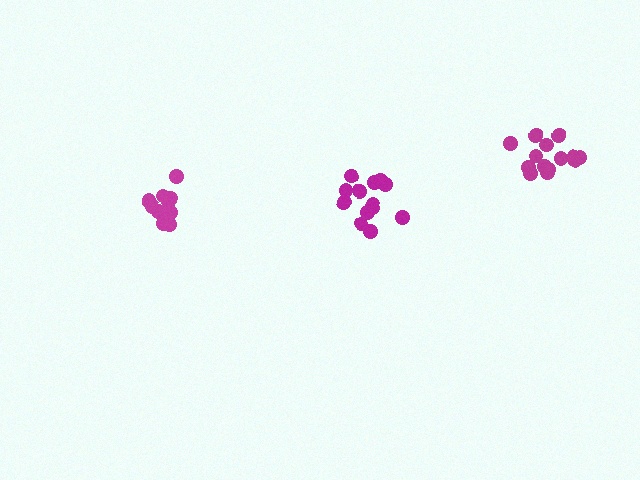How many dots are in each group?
Group 1: 10 dots, Group 2: 13 dots, Group 3: 14 dots (37 total).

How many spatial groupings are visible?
There are 3 spatial groupings.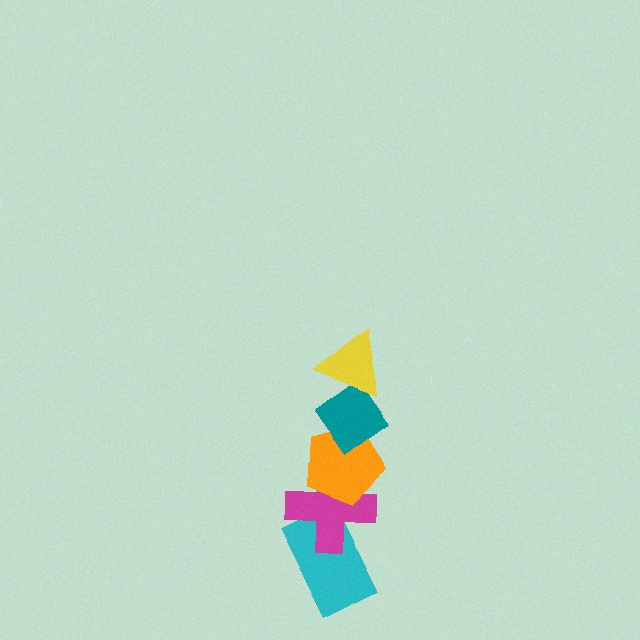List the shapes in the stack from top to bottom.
From top to bottom: the yellow triangle, the teal diamond, the orange pentagon, the magenta cross, the cyan rectangle.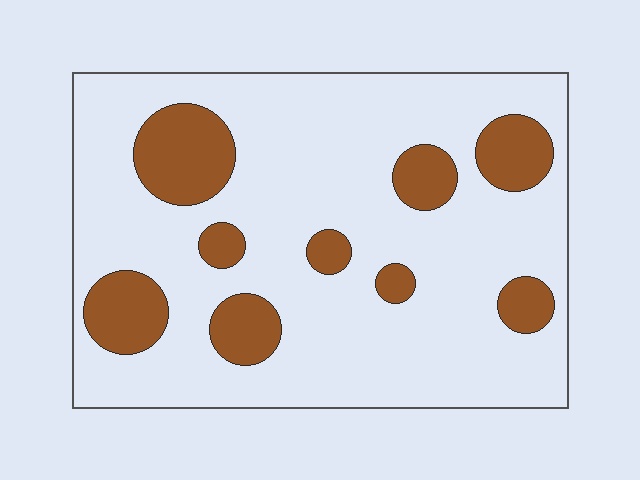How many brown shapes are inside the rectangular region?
9.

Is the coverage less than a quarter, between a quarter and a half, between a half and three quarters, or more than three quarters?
Less than a quarter.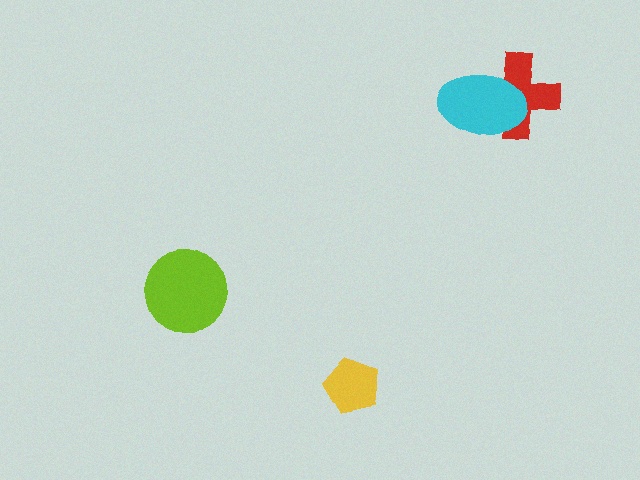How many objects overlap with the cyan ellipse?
1 object overlaps with the cyan ellipse.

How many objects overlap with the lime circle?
0 objects overlap with the lime circle.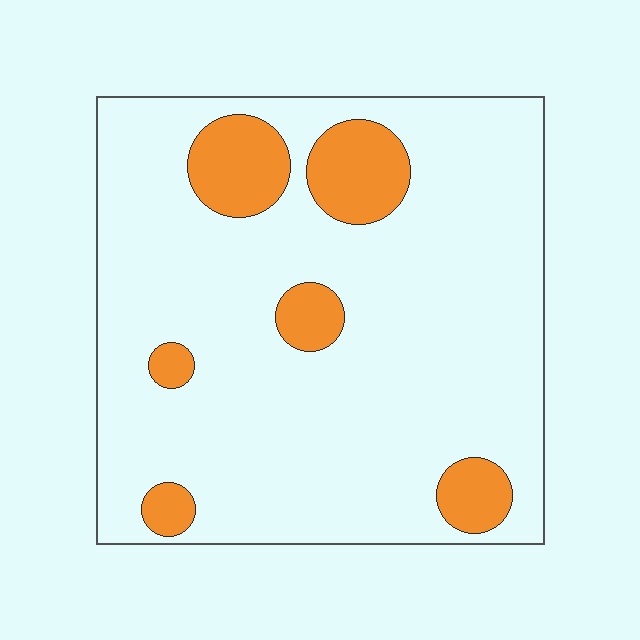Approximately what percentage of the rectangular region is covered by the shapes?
Approximately 15%.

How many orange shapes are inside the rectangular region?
6.